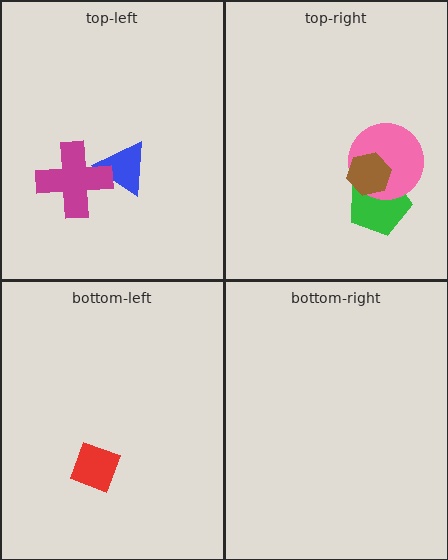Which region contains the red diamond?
The bottom-left region.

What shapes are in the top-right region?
The green pentagon, the pink circle, the brown hexagon.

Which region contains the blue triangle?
The top-left region.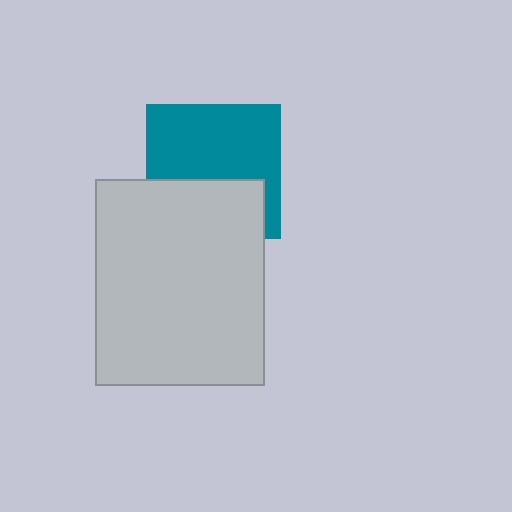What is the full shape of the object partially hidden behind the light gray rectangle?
The partially hidden object is a teal square.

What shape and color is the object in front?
The object in front is a light gray rectangle.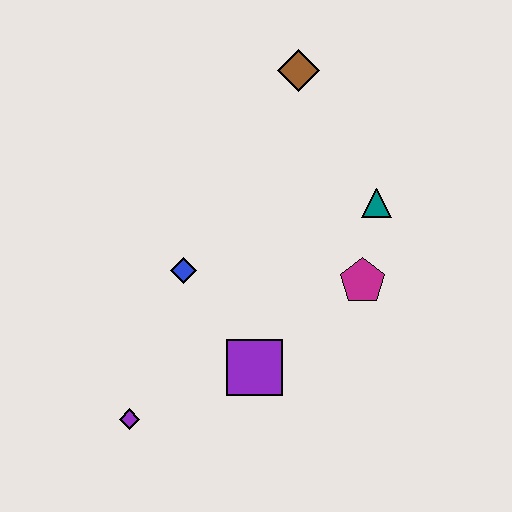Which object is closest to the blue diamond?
The purple square is closest to the blue diamond.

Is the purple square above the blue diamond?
No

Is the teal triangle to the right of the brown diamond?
Yes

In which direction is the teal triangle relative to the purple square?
The teal triangle is above the purple square.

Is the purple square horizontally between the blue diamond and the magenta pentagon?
Yes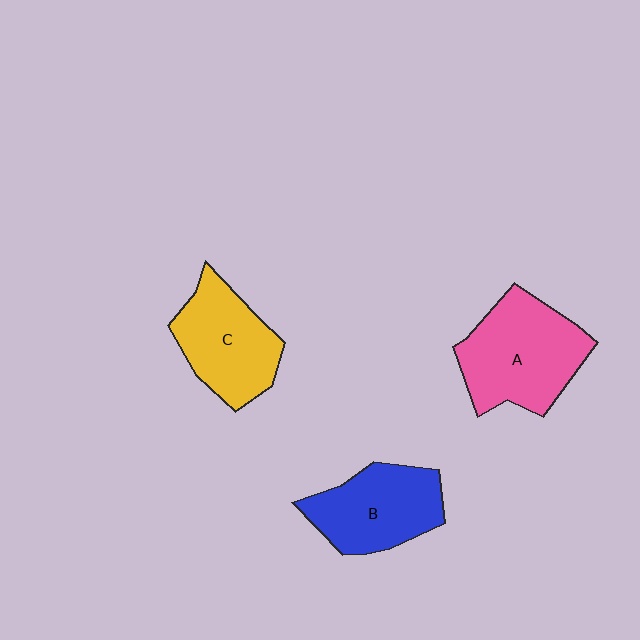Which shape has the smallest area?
Shape B (blue).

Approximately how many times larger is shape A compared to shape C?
Approximately 1.2 times.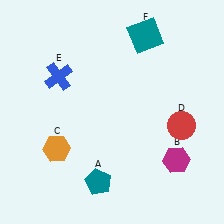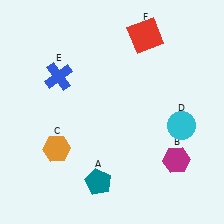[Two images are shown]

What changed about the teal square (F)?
In Image 1, F is teal. In Image 2, it changed to red.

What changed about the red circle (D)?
In Image 1, D is red. In Image 2, it changed to cyan.